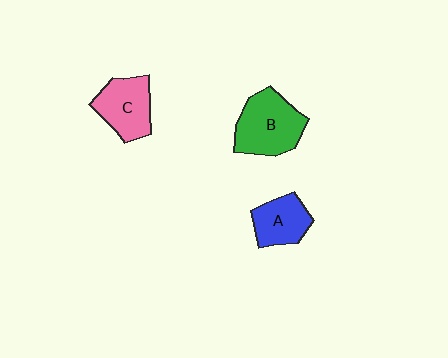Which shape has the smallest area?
Shape A (blue).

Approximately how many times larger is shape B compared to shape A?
Approximately 1.5 times.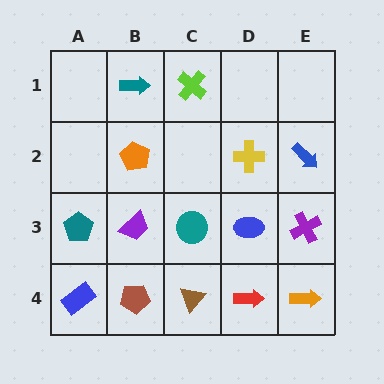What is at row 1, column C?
A lime cross.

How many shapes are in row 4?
5 shapes.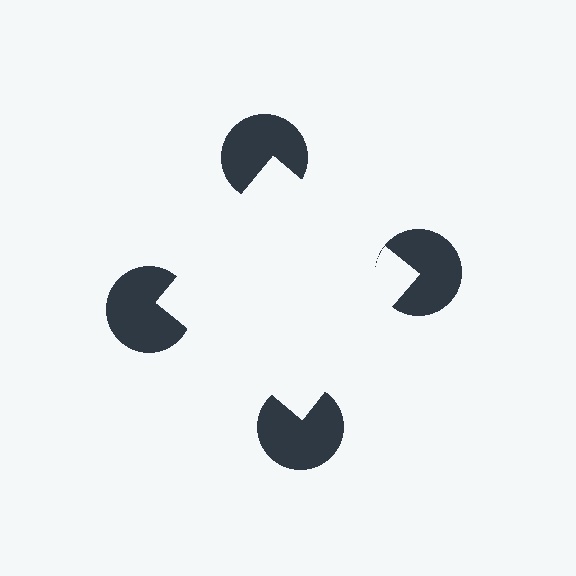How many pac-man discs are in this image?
There are 4 — one at each vertex of the illusory square.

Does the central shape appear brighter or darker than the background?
It typically appears slightly brighter than the background, even though no actual brightness change is drawn.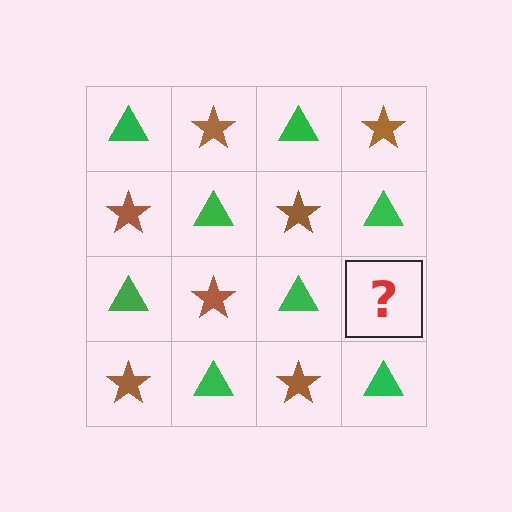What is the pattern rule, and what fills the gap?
The rule is that it alternates green triangle and brown star in a checkerboard pattern. The gap should be filled with a brown star.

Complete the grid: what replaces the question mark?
The question mark should be replaced with a brown star.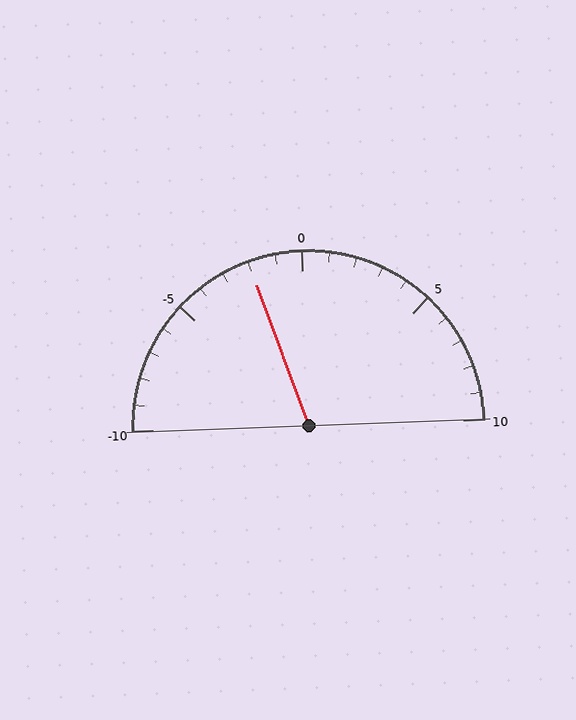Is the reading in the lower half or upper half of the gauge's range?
The reading is in the lower half of the range (-10 to 10).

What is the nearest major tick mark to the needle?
The nearest major tick mark is 0.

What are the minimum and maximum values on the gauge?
The gauge ranges from -10 to 10.